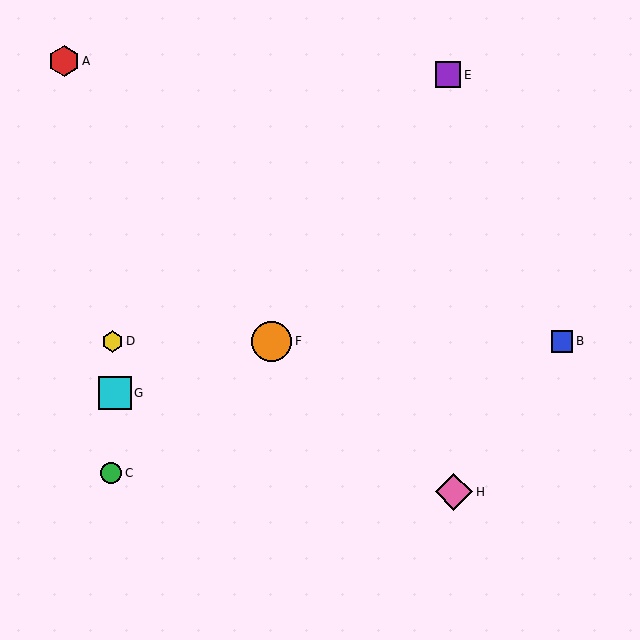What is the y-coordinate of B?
Object B is at y≈342.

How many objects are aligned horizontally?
3 objects (B, D, F) are aligned horizontally.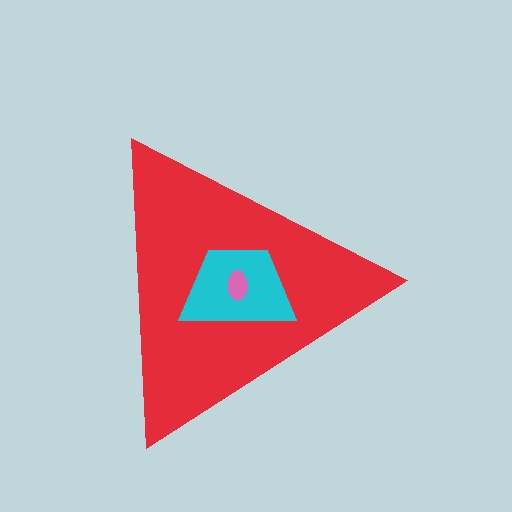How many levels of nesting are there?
3.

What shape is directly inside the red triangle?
The cyan trapezoid.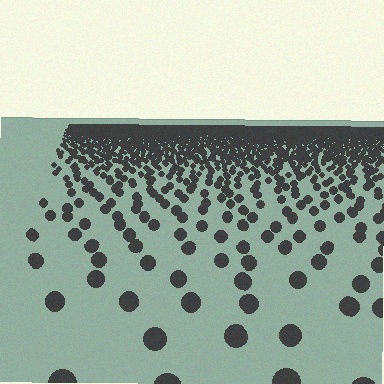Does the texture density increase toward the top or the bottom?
Density increases toward the top.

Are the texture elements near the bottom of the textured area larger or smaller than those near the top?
Larger. Near the bottom, elements are closer to the viewer and appear at a bigger on-screen size.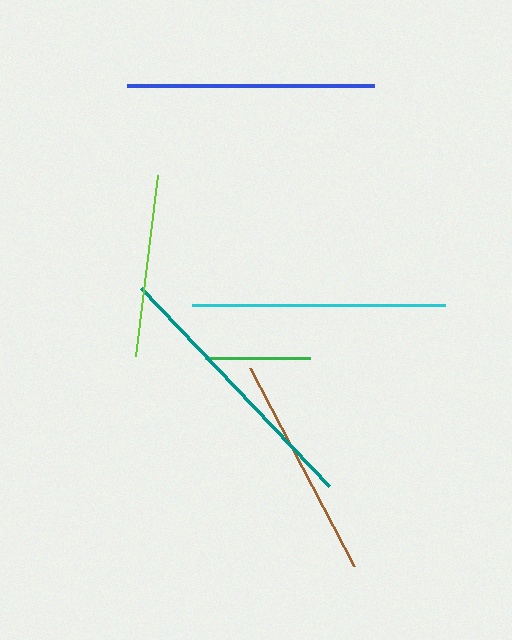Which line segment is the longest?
The teal line is the longest at approximately 274 pixels.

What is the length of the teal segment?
The teal segment is approximately 274 pixels long.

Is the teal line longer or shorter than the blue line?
The teal line is longer than the blue line.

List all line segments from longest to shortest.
From longest to shortest: teal, cyan, blue, brown, lime, green.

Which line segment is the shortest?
The green line is the shortest at approximately 105 pixels.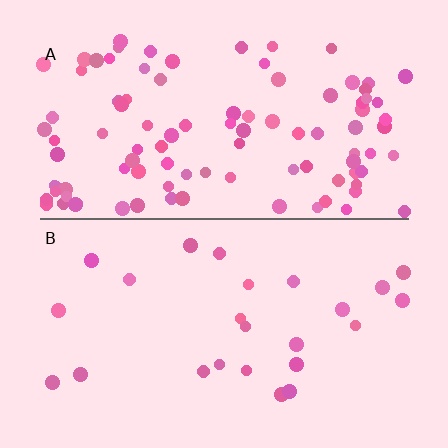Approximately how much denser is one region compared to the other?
Approximately 4.0× — region A over region B.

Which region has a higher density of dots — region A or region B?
A (the top).